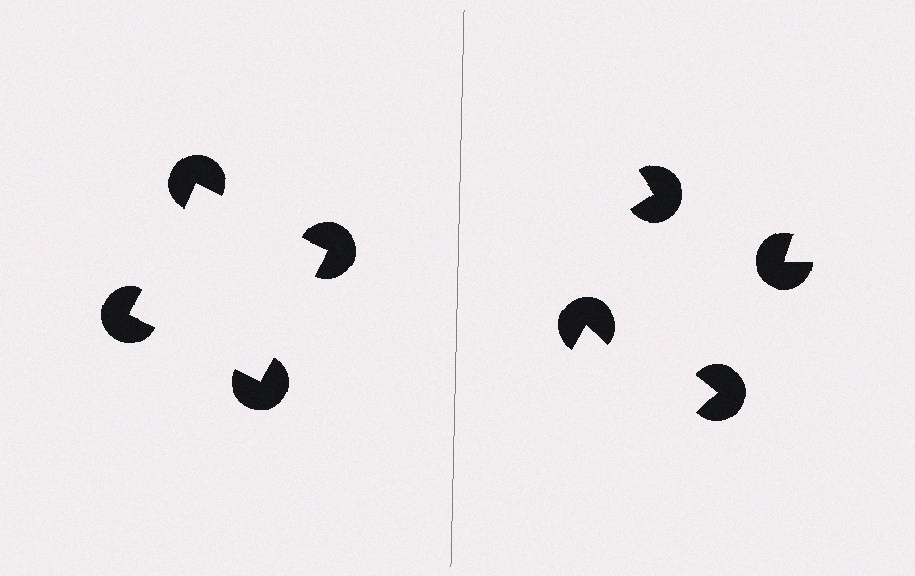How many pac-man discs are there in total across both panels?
8 — 4 on each side.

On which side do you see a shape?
An illusory square appears on the left side. On the right side the wedge cuts are rotated, so no coherent shape forms.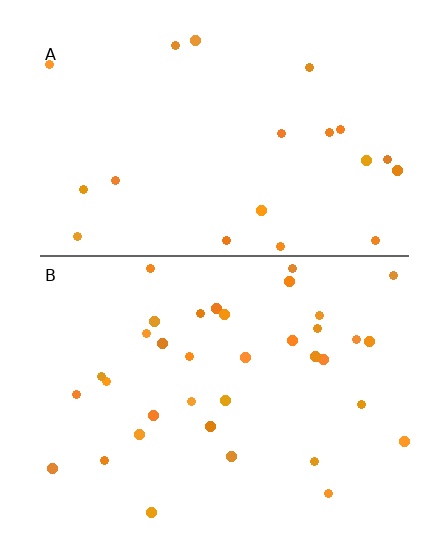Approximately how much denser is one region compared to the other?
Approximately 1.7× — region B over region A.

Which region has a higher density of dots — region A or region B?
B (the bottom).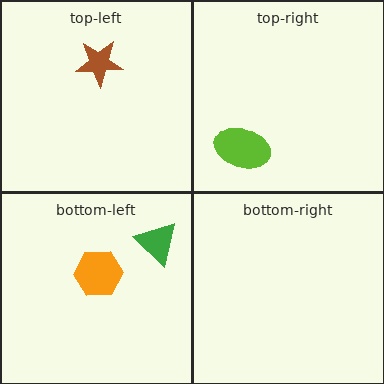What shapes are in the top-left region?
The brown star.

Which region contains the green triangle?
The bottom-left region.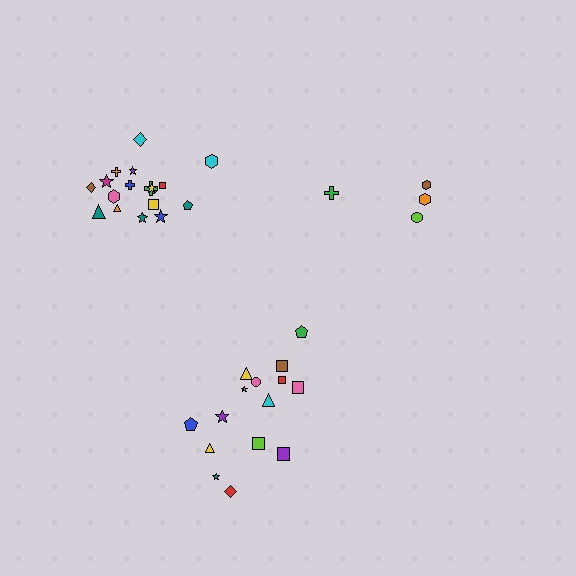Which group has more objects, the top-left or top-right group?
The top-left group.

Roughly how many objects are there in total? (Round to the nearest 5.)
Roughly 35 objects in total.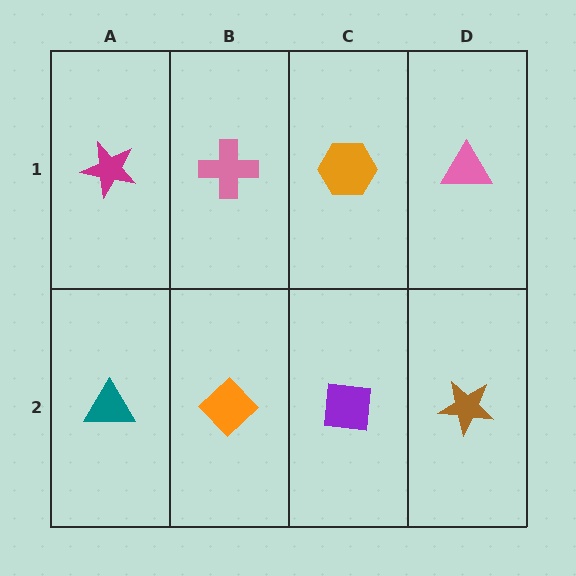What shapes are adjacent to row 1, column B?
An orange diamond (row 2, column B), a magenta star (row 1, column A), an orange hexagon (row 1, column C).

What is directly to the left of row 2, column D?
A purple square.